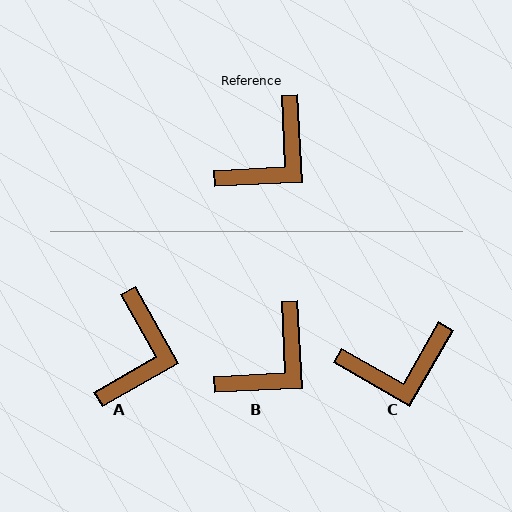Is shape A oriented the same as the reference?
No, it is off by about 27 degrees.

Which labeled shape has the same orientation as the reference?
B.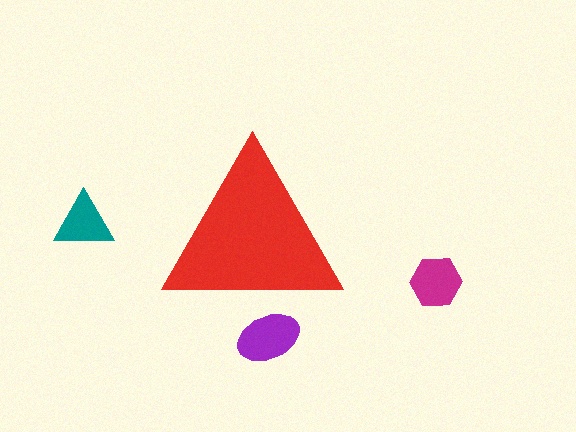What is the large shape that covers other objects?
A red triangle.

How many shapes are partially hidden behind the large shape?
1 shape is partially hidden.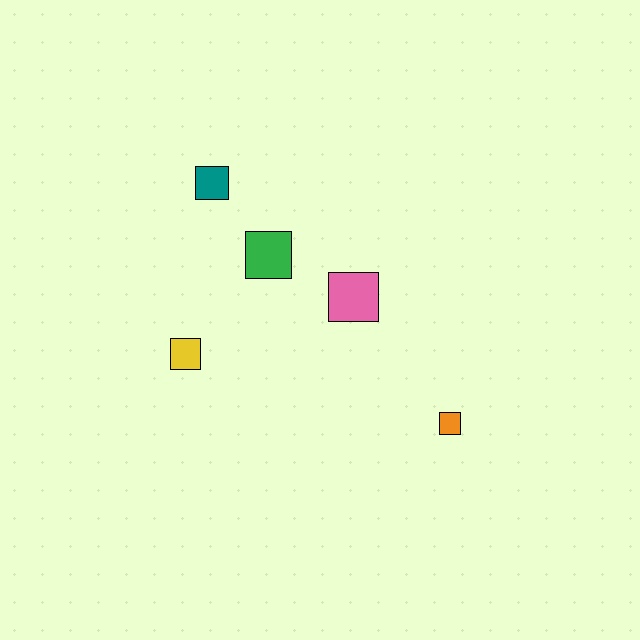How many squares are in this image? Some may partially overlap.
There are 5 squares.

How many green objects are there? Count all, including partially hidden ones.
There is 1 green object.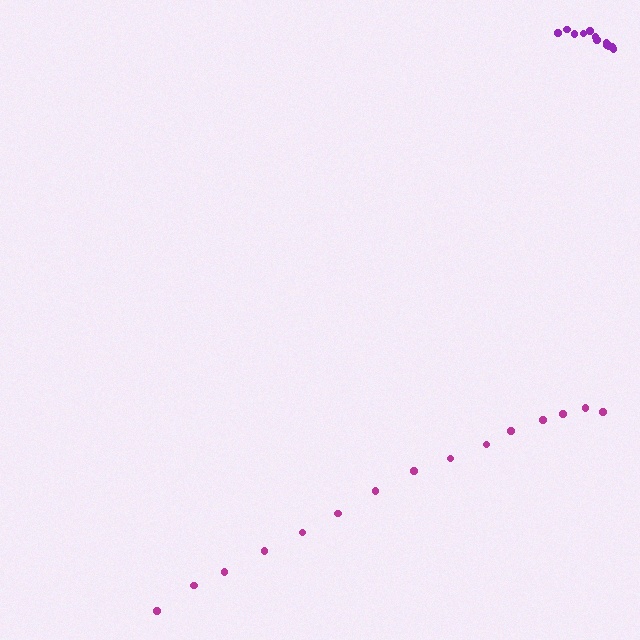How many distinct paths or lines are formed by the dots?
There are 2 distinct paths.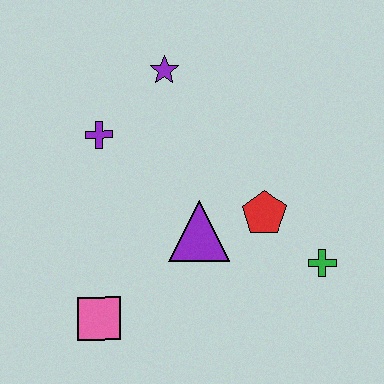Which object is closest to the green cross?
The red pentagon is closest to the green cross.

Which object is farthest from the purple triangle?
The purple star is farthest from the purple triangle.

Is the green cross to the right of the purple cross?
Yes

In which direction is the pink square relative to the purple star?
The pink square is below the purple star.